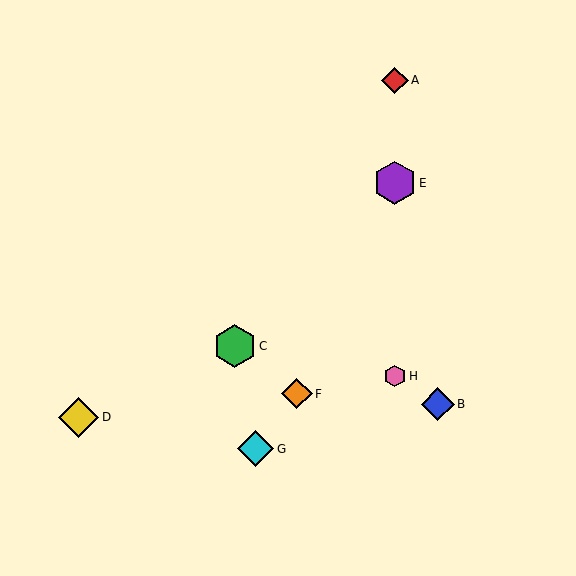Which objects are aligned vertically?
Objects A, E, H are aligned vertically.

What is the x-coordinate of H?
Object H is at x≈395.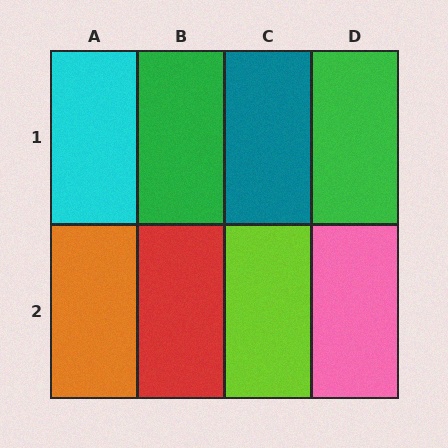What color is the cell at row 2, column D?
Pink.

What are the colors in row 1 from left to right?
Cyan, green, teal, green.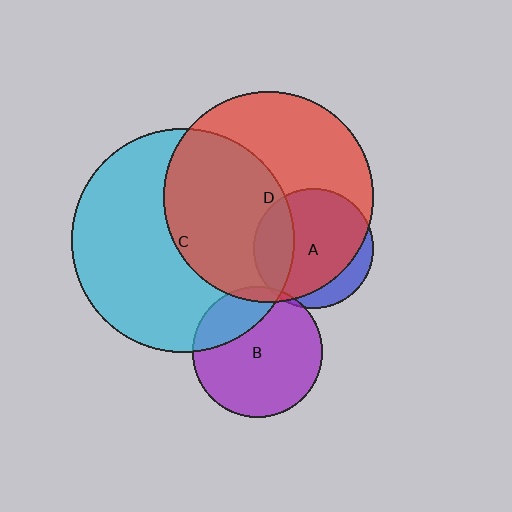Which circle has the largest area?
Circle C (cyan).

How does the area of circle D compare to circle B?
Approximately 2.6 times.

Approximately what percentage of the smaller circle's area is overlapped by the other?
Approximately 5%.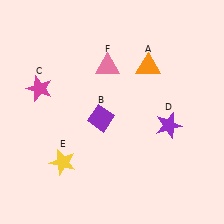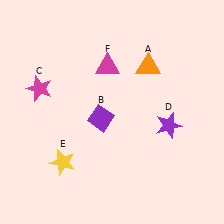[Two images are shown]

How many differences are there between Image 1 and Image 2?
There is 1 difference between the two images.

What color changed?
The triangle (F) changed from pink in Image 1 to magenta in Image 2.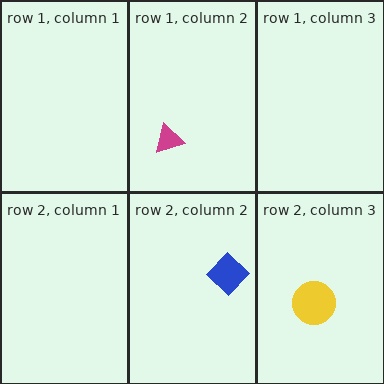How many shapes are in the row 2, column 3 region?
1.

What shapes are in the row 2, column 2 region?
The blue diamond.